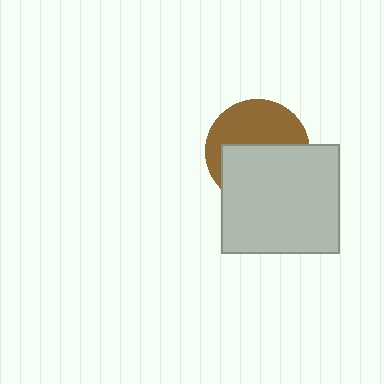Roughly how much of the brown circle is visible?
About half of it is visible (roughly 47%).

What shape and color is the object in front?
The object in front is a light gray rectangle.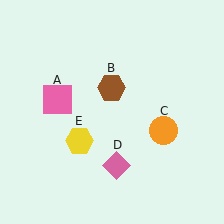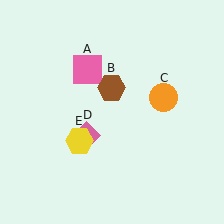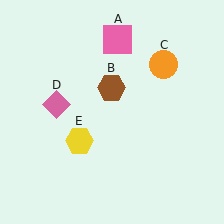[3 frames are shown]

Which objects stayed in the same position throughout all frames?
Brown hexagon (object B) and yellow hexagon (object E) remained stationary.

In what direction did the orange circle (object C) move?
The orange circle (object C) moved up.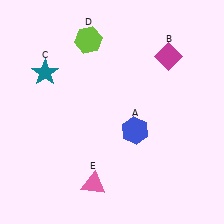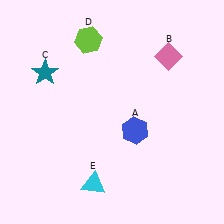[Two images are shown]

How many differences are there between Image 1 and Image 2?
There are 2 differences between the two images.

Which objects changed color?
B changed from magenta to pink. E changed from pink to cyan.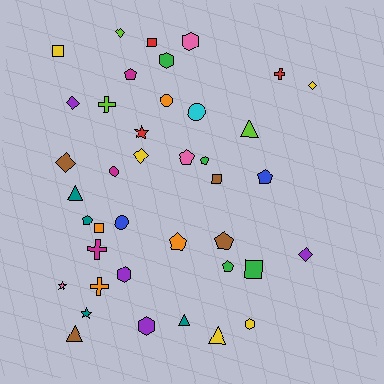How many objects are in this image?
There are 40 objects.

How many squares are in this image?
There are 5 squares.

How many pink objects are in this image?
There are 3 pink objects.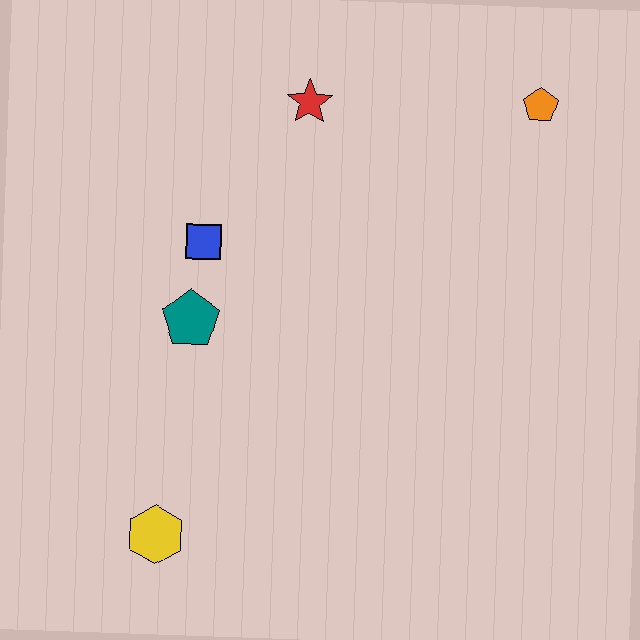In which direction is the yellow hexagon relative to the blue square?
The yellow hexagon is below the blue square.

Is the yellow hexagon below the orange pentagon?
Yes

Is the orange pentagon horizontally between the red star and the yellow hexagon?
No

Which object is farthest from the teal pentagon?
The orange pentagon is farthest from the teal pentagon.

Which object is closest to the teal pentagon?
The blue square is closest to the teal pentagon.